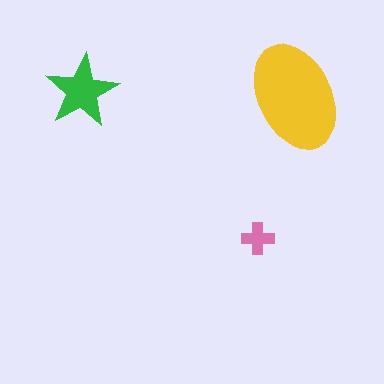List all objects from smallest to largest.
The pink cross, the green star, the yellow ellipse.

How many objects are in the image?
There are 3 objects in the image.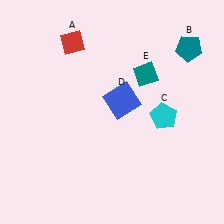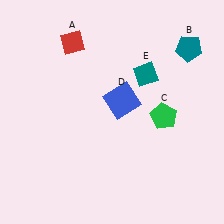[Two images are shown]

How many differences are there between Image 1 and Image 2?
There is 1 difference between the two images.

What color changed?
The pentagon (C) changed from cyan in Image 1 to green in Image 2.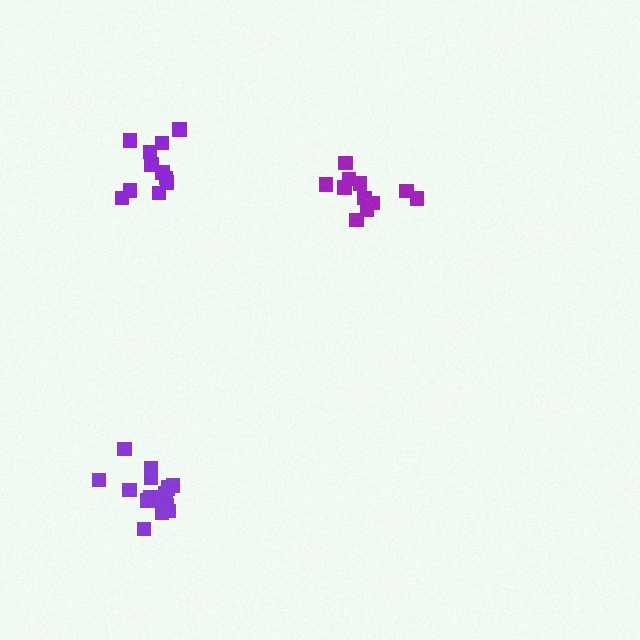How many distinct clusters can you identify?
There are 3 distinct clusters.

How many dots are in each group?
Group 1: 11 dots, Group 2: 11 dots, Group 3: 16 dots (38 total).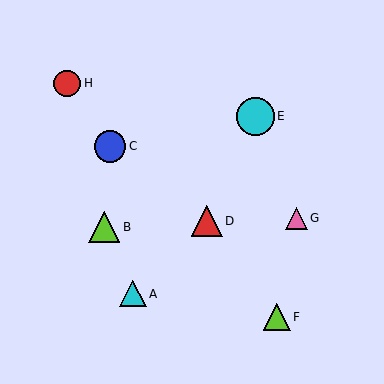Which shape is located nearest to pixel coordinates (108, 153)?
The blue circle (labeled C) at (110, 146) is nearest to that location.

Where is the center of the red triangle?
The center of the red triangle is at (207, 221).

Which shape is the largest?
The cyan circle (labeled E) is the largest.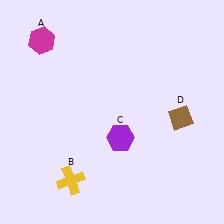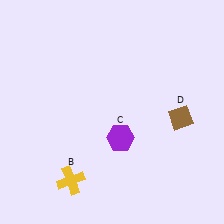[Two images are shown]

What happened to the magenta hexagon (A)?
The magenta hexagon (A) was removed in Image 2. It was in the top-left area of Image 1.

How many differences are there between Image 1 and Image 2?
There is 1 difference between the two images.